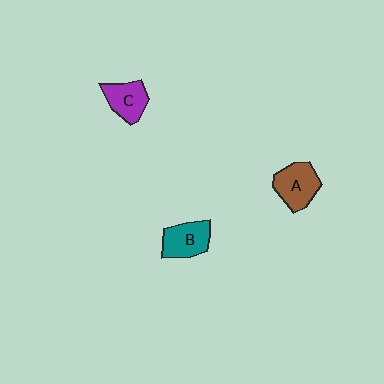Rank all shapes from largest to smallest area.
From largest to smallest: A (brown), B (teal), C (purple).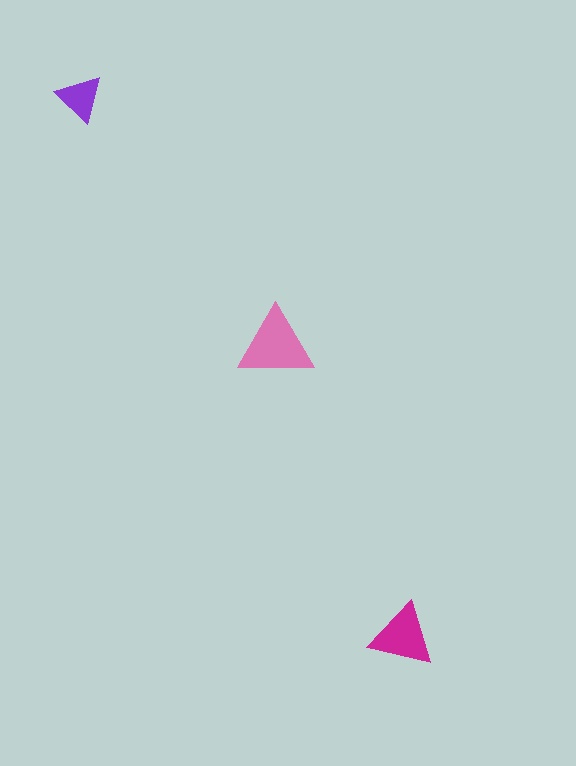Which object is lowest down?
The magenta triangle is bottommost.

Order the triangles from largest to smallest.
the pink one, the magenta one, the purple one.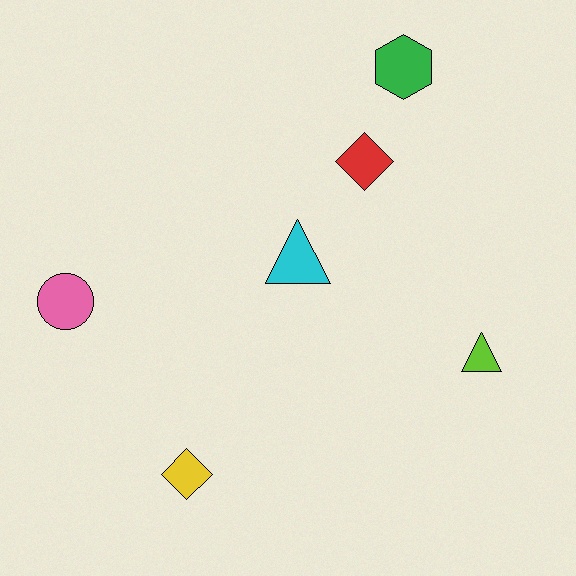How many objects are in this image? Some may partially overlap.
There are 6 objects.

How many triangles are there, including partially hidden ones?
There are 2 triangles.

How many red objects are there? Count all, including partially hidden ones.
There is 1 red object.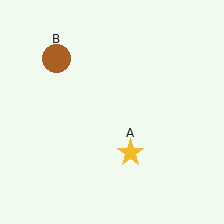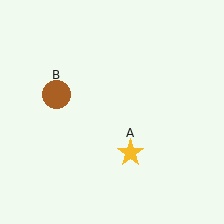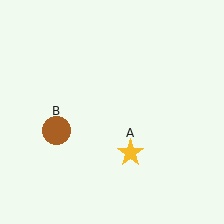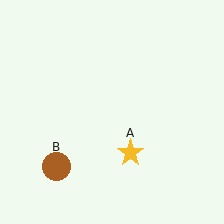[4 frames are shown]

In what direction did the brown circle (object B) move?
The brown circle (object B) moved down.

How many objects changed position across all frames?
1 object changed position: brown circle (object B).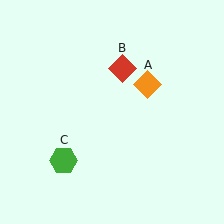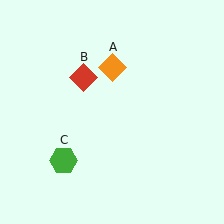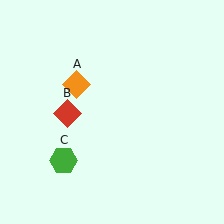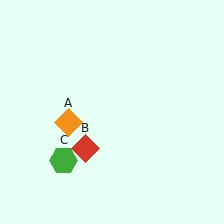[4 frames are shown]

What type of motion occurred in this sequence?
The orange diamond (object A), red diamond (object B) rotated counterclockwise around the center of the scene.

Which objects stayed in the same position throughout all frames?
Green hexagon (object C) remained stationary.